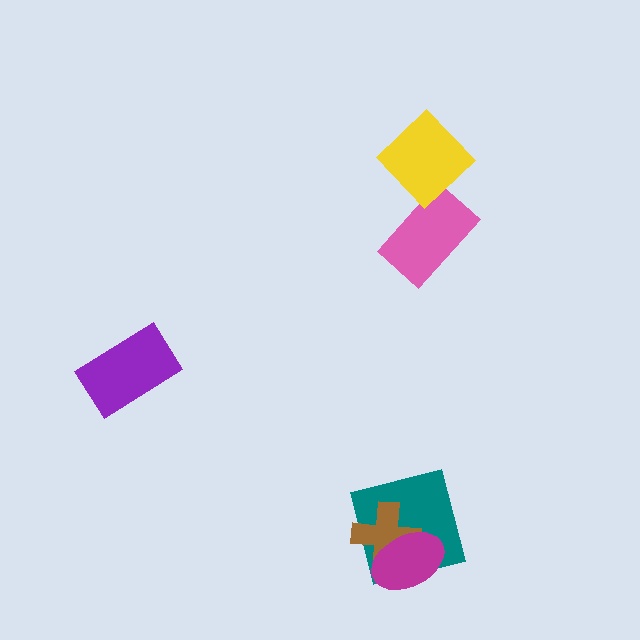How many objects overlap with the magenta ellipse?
2 objects overlap with the magenta ellipse.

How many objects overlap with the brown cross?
2 objects overlap with the brown cross.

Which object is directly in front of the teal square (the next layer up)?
The brown cross is directly in front of the teal square.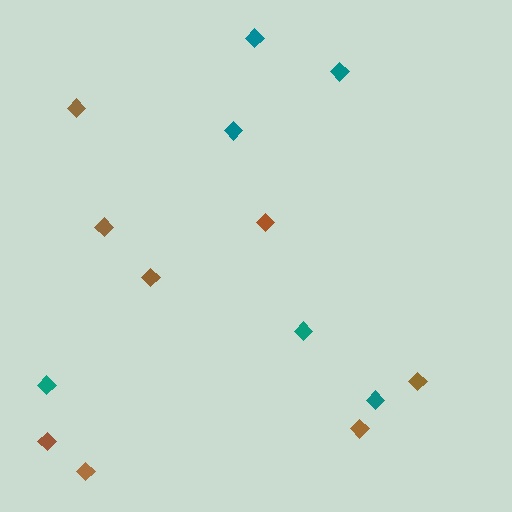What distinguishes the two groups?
There are 2 groups: one group of brown diamonds (8) and one group of teal diamonds (6).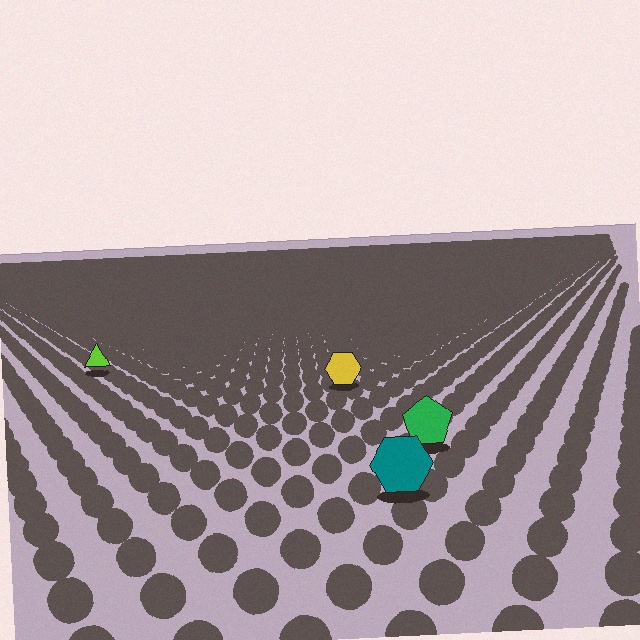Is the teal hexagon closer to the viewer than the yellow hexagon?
Yes. The teal hexagon is closer — you can tell from the texture gradient: the ground texture is coarser near it.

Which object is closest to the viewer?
The teal hexagon is closest. The texture marks near it are larger and more spread out.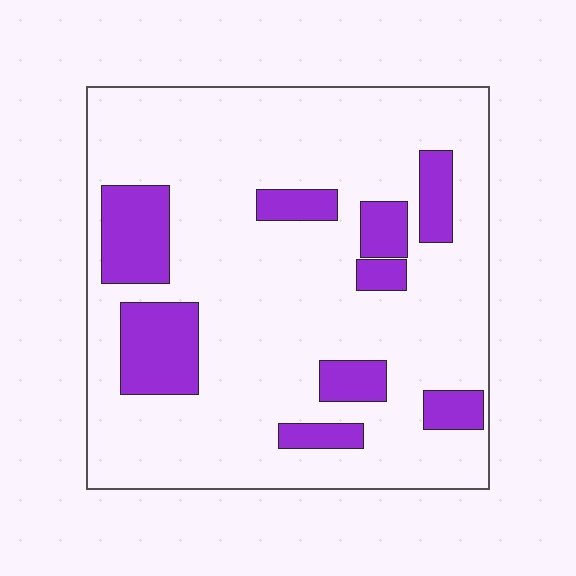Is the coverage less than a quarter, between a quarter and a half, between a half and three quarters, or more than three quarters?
Less than a quarter.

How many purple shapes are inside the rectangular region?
9.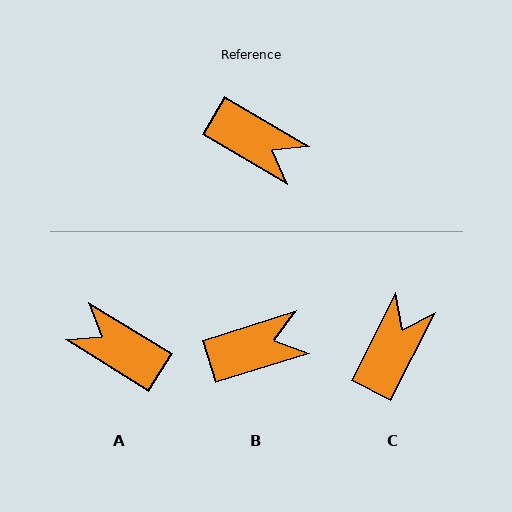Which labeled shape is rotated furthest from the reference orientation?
A, about 179 degrees away.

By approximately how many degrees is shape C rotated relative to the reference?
Approximately 94 degrees counter-clockwise.